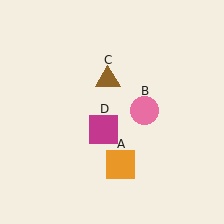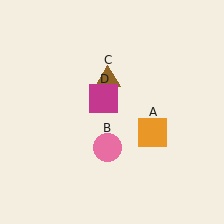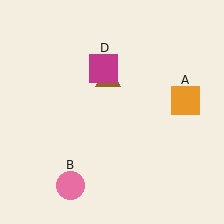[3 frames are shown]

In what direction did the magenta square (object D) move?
The magenta square (object D) moved up.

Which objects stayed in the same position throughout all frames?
Brown triangle (object C) remained stationary.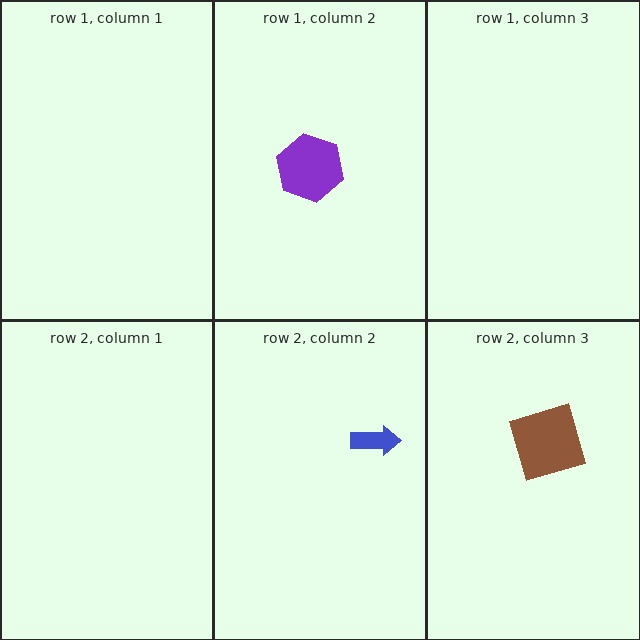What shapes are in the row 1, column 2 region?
The purple hexagon.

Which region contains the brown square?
The row 2, column 3 region.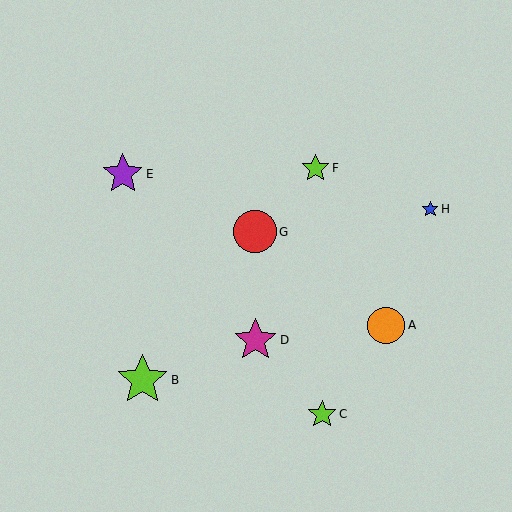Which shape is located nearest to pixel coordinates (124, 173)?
The purple star (labeled E) at (123, 174) is nearest to that location.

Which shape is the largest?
The lime star (labeled B) is the largest.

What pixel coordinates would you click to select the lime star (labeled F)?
Click at (315, 168) to select the lime star F.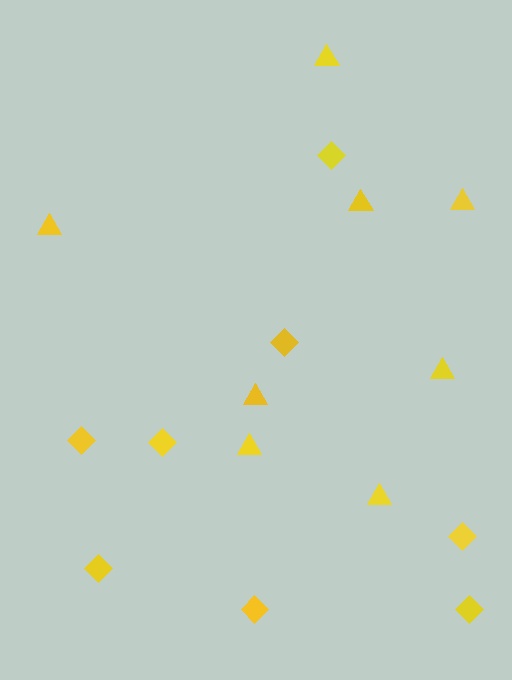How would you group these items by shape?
There are 2 groups: one group of diamonds (8) and one group of triangles (8).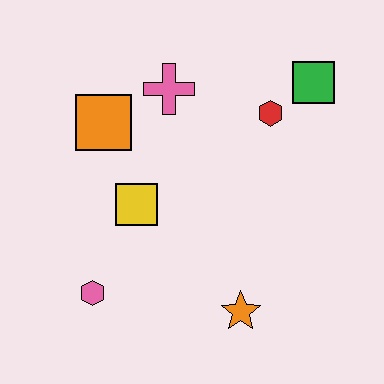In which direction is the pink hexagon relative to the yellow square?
The pink hexagon is below the yellow square.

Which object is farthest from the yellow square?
The green square is farthest from the yellow square.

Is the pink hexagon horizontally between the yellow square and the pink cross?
No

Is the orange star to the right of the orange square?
Yes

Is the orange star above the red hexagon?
No